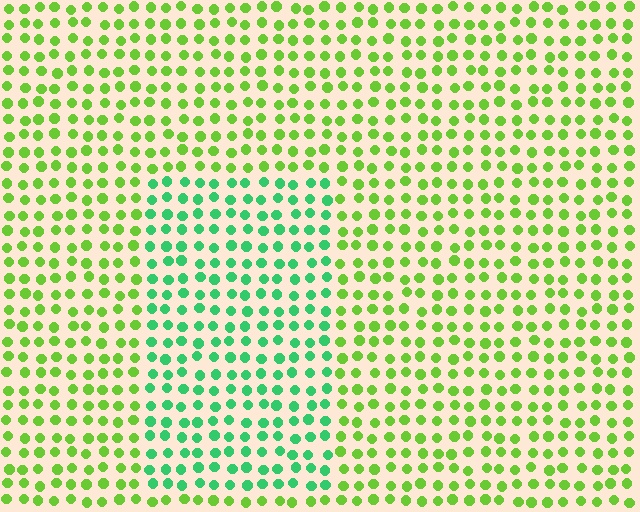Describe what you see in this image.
The image is filled with small lime elements in a uniform arrangement. A rectangle-shaped region is visible where the elements are tinted to a slightly different hue, forming a subtle color boundary.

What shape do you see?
I see a rectangle.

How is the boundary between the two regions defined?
The boundary is defined purely by a slight shift in hue (about 44 degrees). Spacing, size, and orientation are identical on both sides.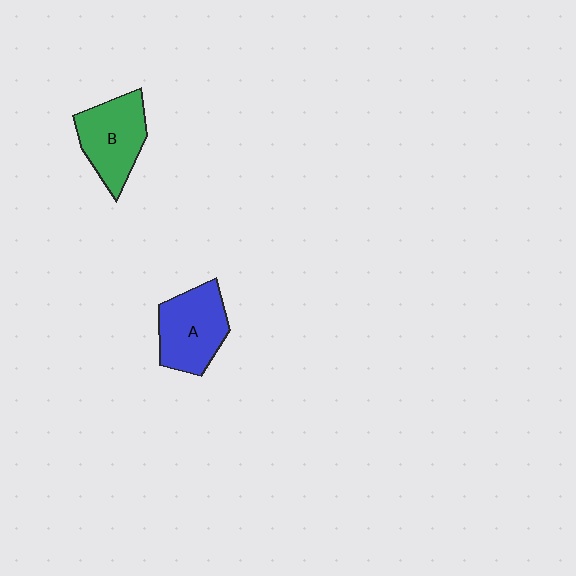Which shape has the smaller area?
Shape B (green).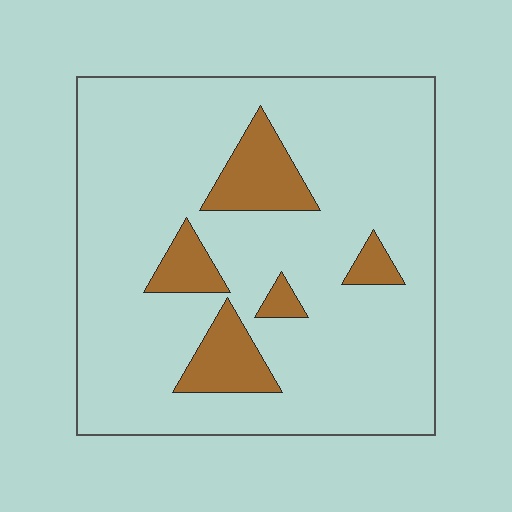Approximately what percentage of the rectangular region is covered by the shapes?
Approximately 15%.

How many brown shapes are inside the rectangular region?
5.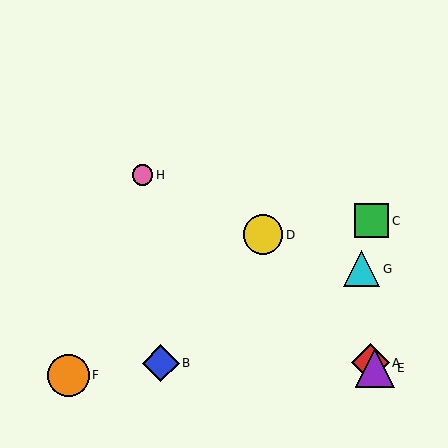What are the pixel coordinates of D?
Object D is at (263, 235).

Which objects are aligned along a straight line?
Objects A, D, E are aligned along a straight line.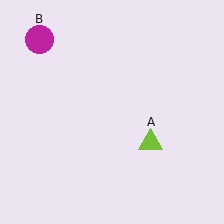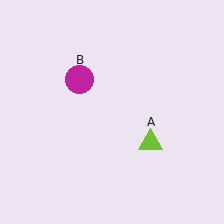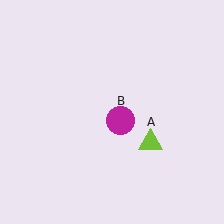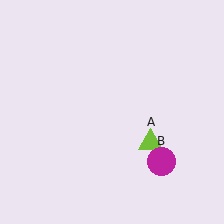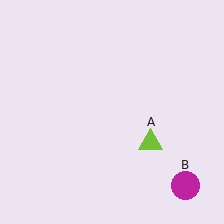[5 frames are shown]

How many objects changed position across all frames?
1 object changed position: magenta circle (object B).